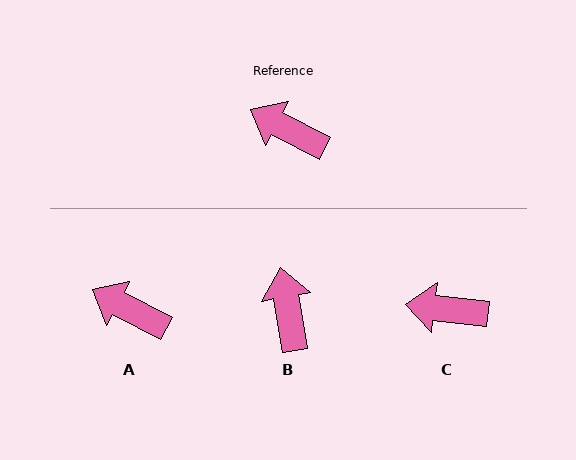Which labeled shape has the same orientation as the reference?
A.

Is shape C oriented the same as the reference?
No, it is off by about 21 degrees.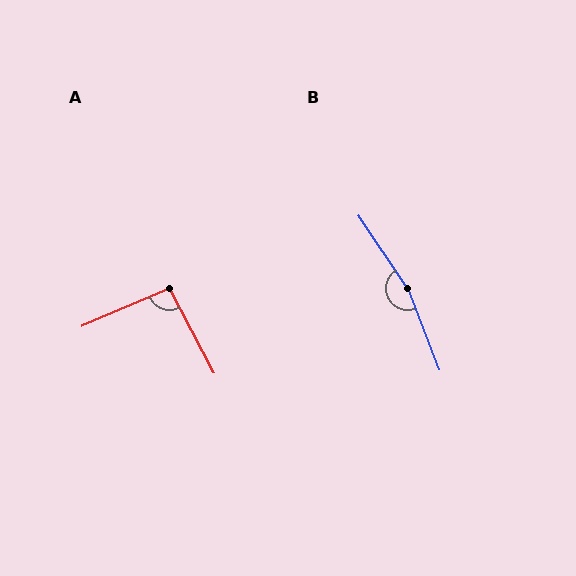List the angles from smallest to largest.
A (95°), B (167°).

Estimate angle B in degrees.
Approximately 167 degrees.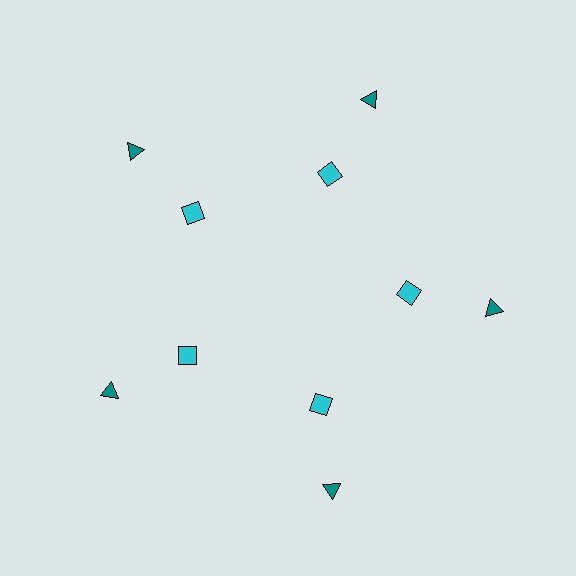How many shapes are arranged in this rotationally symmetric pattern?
There are 10 shapes, arranged in 5 groups of 2.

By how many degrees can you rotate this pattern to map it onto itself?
The pattern maps onto itself every 72 degrees of rotation.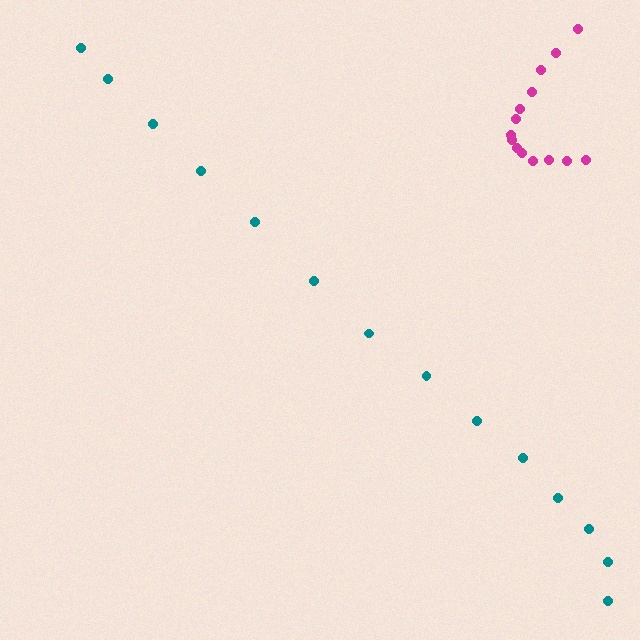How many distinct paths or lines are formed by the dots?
There are 2 distinct paths.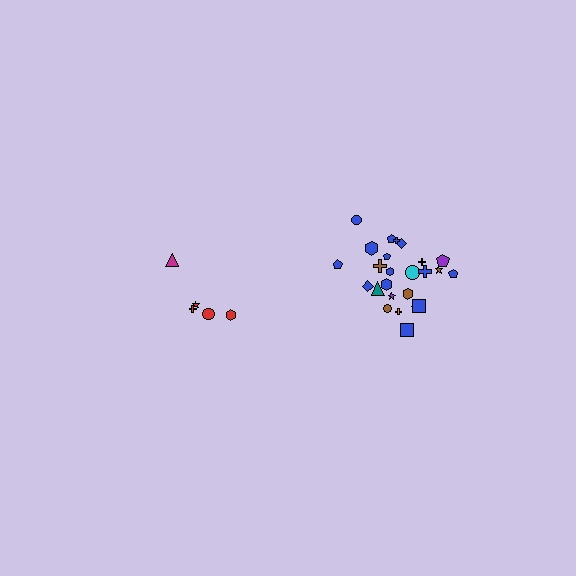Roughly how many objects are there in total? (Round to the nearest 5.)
Roughly 30 objects in total.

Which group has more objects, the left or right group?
The right group.